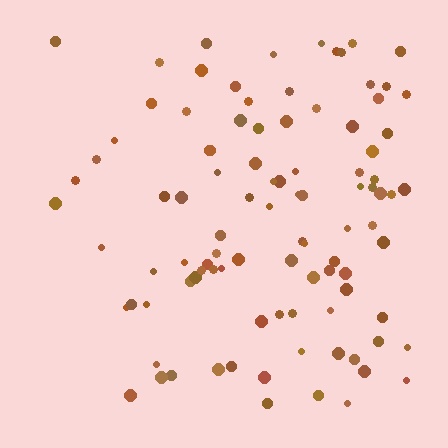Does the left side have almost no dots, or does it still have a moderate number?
Still a moderate number, just noticeably fewer than the right.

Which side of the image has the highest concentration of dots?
The right.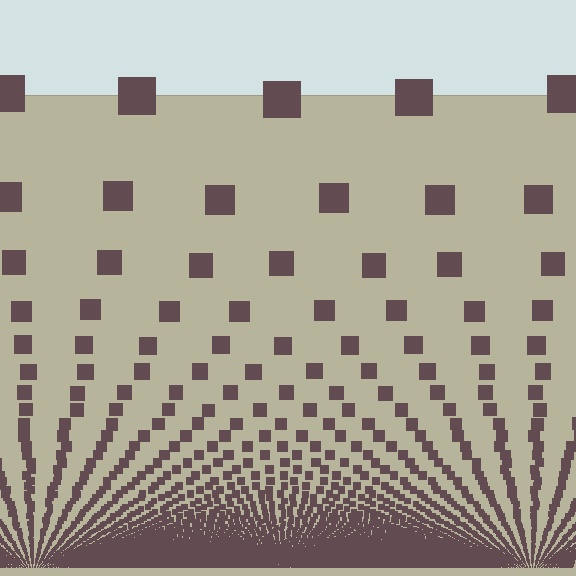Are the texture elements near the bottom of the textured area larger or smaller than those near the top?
Smaller. The gradient is inverted — elements near the bottom are smaller and denser.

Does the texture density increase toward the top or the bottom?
Density increases toward the bottom.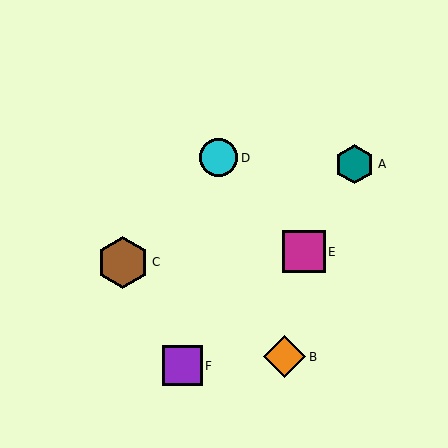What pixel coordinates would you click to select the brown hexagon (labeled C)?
Click at (123, 262) to select the brown hexagon C.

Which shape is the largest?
The brown hexagon (labeled C) is the largest.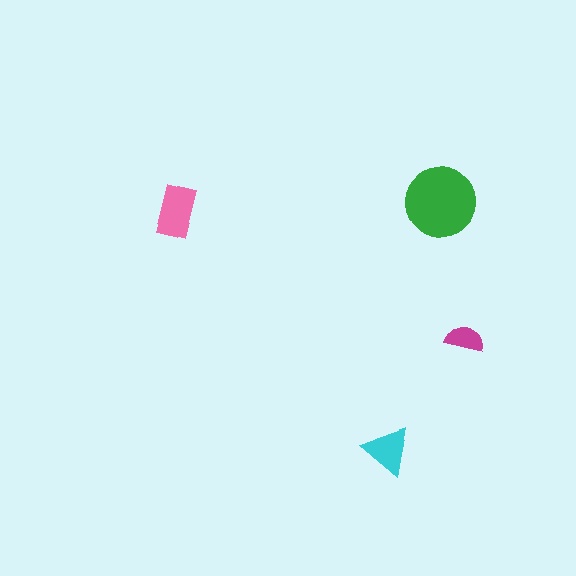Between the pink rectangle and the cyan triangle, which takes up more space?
The pink rectangle.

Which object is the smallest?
The magenta semicircle.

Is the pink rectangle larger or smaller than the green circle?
Smaller.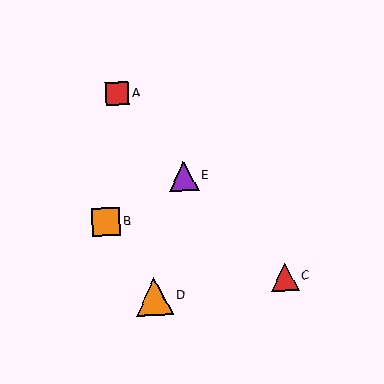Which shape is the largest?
The orange triangle (labeled D) is the largest.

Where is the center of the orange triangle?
The center of the orange triangle is at (154, 296).